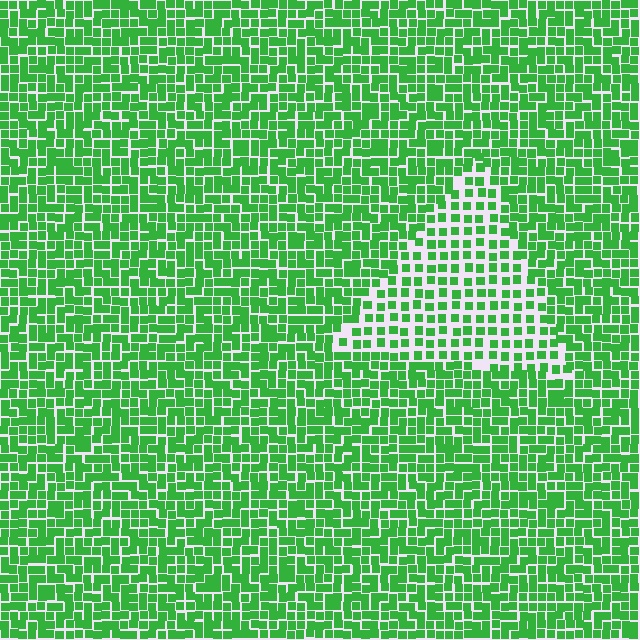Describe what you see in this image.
The image contains small green elements arranged at two different densities. A triangle-shaped region is visible where the elements are less densely packed than the surrounding area.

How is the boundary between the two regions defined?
The boundary is defined by a change in element density (approximately 1.8x ratio). All elements are the same color, size, and shape.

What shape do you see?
I see a triangle.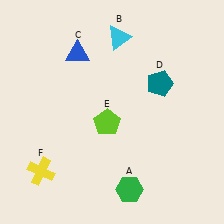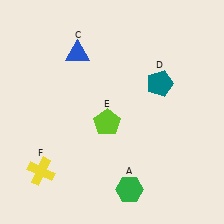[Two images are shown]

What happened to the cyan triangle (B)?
The cyan triangle (B) was removed in Image 2. It was in the top-right area of Image 1.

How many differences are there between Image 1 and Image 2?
There is 1 difference between the two images.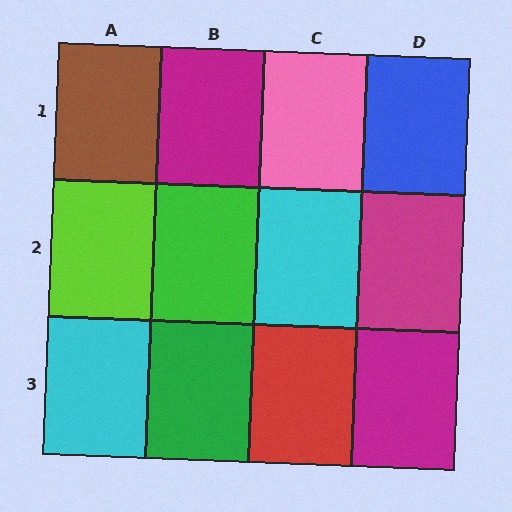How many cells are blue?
1 cell is blue.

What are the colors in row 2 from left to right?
Lime, green, cyan, magenta.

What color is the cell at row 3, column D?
Magenta.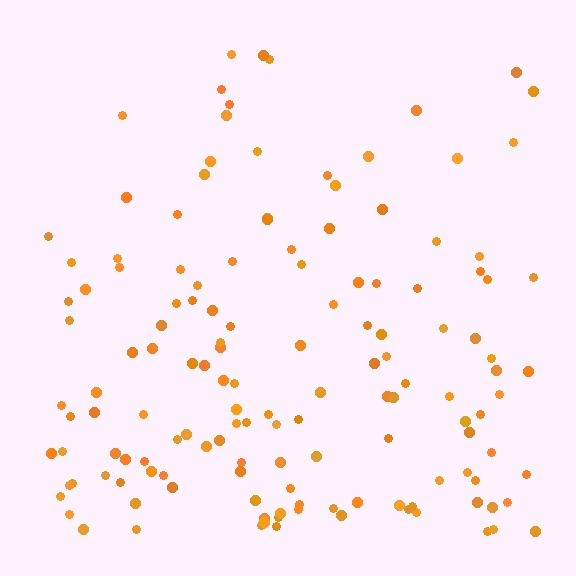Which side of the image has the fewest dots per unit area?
The top.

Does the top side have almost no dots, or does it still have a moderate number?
Still a moderate number, just noticeably fewer than the bottom.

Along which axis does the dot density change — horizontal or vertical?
Vertical.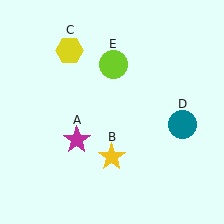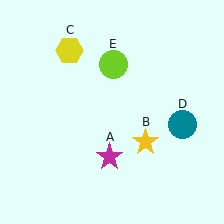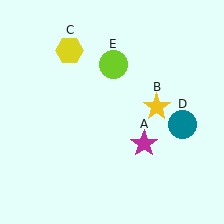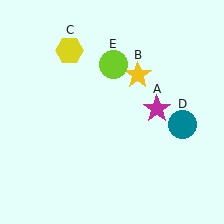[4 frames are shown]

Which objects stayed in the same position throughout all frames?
Yellow hexagon (object C) and teal circle (object D) and lime circle (object E) remained stationary.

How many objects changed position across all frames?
2 objects changed position: magenta star (object A), yellow star (object B).